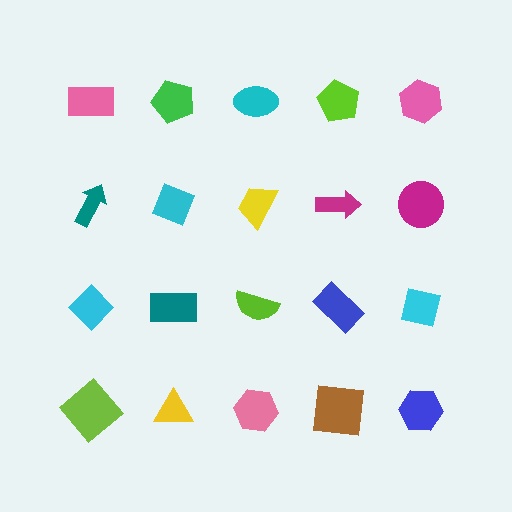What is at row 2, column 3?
A yellow trapezoid.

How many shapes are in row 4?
5 shapes.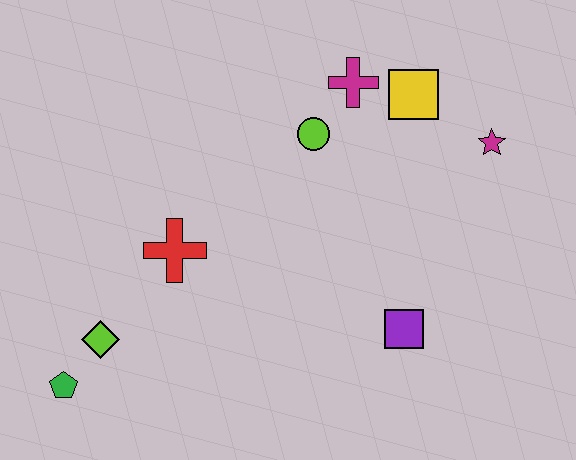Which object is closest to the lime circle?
The magenta cross is closest to the lime circle.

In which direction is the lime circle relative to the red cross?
The lime circle is to the right of the red cross.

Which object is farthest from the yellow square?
The green pentagon is farthest from the yellow square.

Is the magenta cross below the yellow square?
No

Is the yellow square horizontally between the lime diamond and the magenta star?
Yes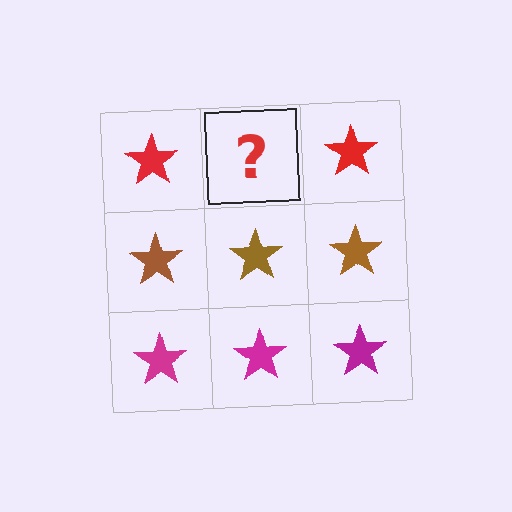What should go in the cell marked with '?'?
The missing cell should contain a red star.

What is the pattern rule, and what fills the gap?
The rule is that each row has a consistent color. The gap should be filled with a red star.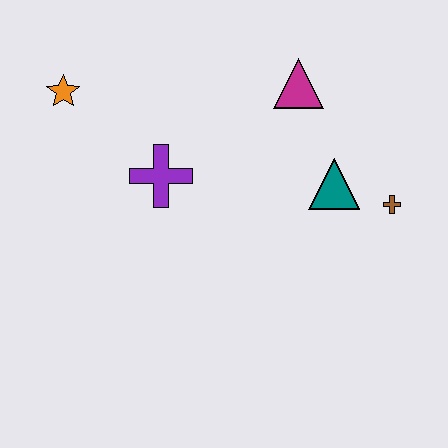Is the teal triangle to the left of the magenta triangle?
No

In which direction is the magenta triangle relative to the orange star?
The magenta triangle is to the right of the orange star.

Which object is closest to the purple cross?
The orange star is closest to the purple cross.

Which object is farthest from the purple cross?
The brown cross is farthest from the purple cross.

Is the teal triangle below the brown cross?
No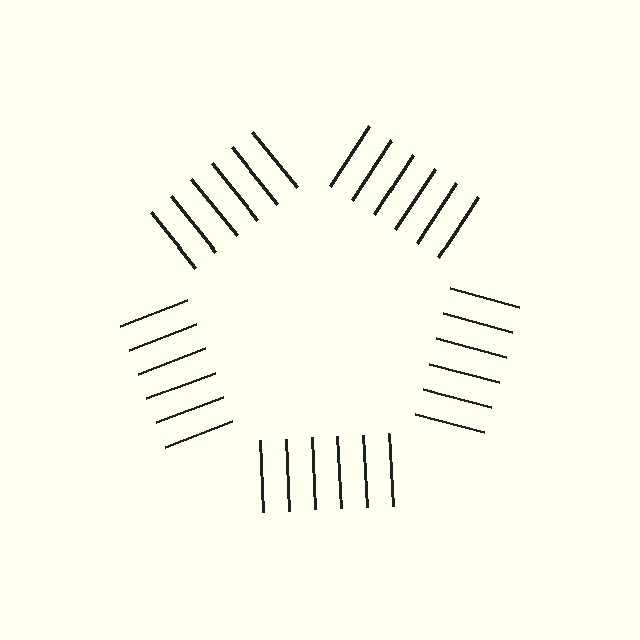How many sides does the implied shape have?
5 sides — the line-ends trace a pentagon.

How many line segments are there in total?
30 — 6 along each of the 5 edges.